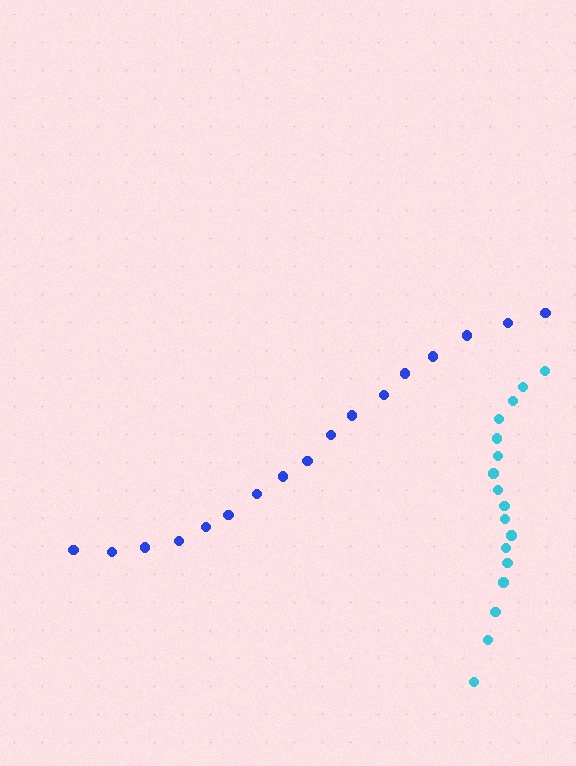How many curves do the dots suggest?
There are 2 distinct paths.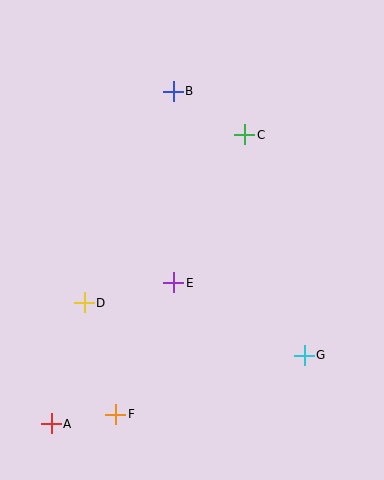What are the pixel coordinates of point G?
Point G is at (304, 355).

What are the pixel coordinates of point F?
Point F is at (116, 414).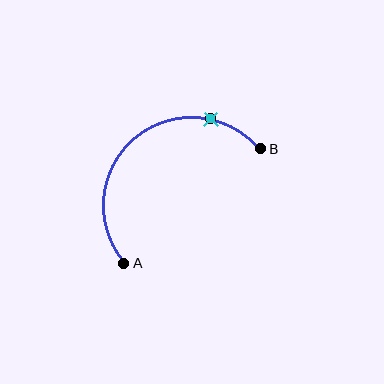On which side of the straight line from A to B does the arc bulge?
The arc bulges above and to the left of the straight line connecting A and B.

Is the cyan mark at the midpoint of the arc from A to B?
No. The cyan mark lies on the arc but is closer to endpoint B. The arc midpoint would be at the point on the curve equidistant along the arc from both A and B.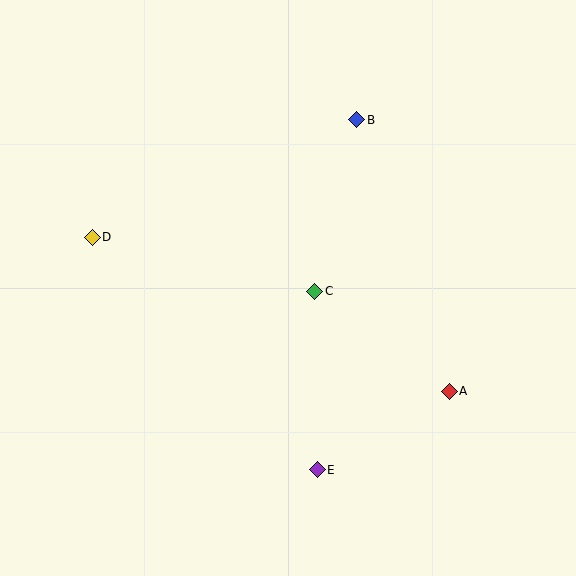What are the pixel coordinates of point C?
Point C is at (315, 291).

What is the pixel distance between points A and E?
The distance between A and E is 153 pixels.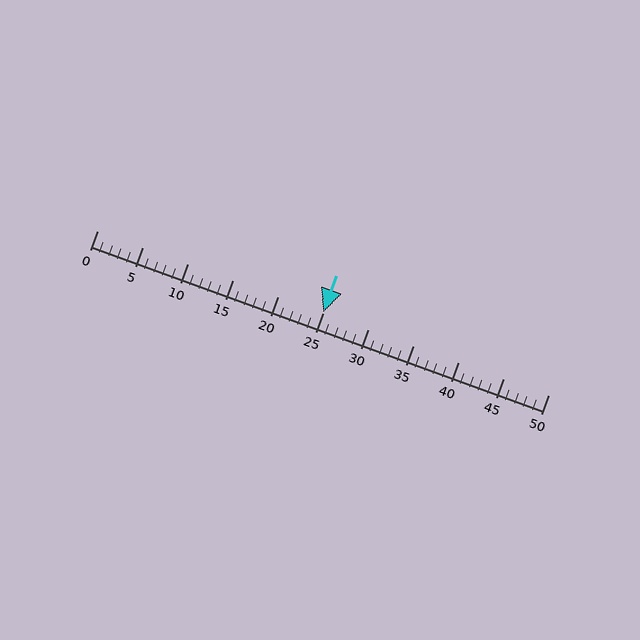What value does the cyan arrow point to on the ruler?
The cyan arrow points to approximately 25.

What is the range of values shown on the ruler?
The ruler shows values from 0 to 50.